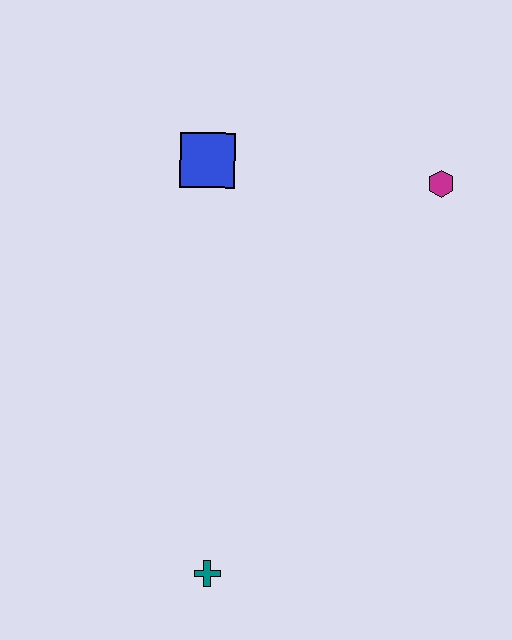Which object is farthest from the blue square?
The teal cross is farthest from the blue square.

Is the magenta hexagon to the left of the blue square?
No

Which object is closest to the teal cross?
The blue square is closest to the teal cross.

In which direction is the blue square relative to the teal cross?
The blue square is above the teal cross.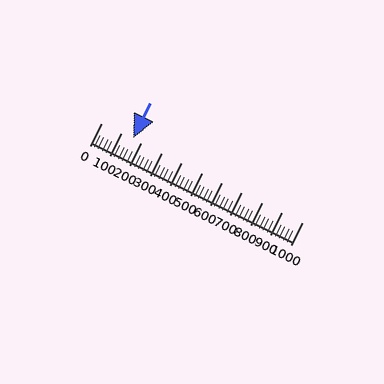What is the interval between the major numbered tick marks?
The major tick marks are spaced 100 units apart.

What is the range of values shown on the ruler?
The ruler shows values from 0 to 1000.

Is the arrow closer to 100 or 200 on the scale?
The arrow is closer to 200.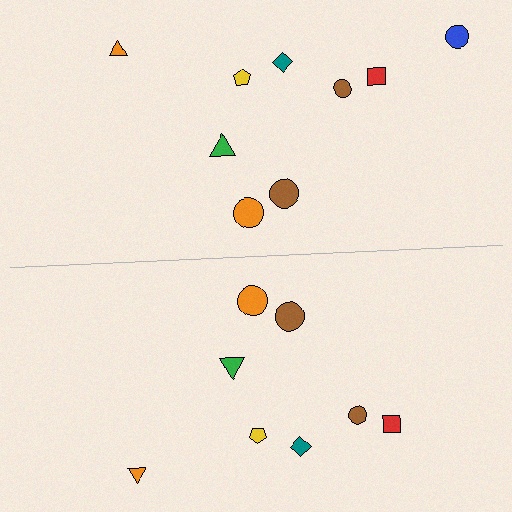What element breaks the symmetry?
A blue circle is missing from the bottom side.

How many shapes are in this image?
There are 17 shapes in this image.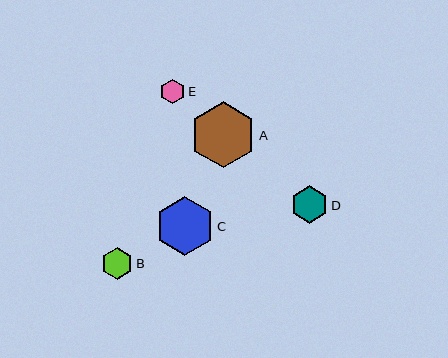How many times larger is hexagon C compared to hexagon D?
Hexagon C is approximately 1.6 times the size of hexagon D.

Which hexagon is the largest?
Hexagon A is the largest with a size of approximately 66 pixels.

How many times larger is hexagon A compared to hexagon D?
Hexagon A is approximately 1.8 times the size of hexagon D.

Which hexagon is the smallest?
Hexagon E is the smallest with a size of approximately 24 pixels.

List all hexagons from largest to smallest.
From largest to smallest: A, C, D, B, E.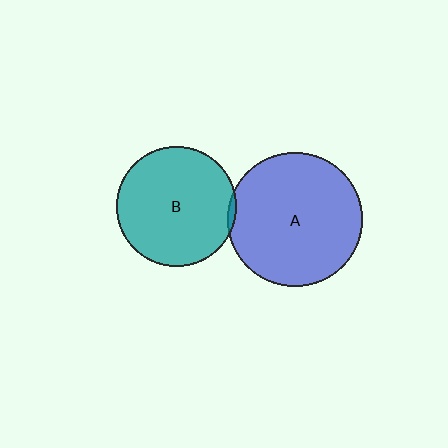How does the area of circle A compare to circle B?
Approximately 1.3 times.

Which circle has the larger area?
Circle A (blue).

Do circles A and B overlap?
Yes.